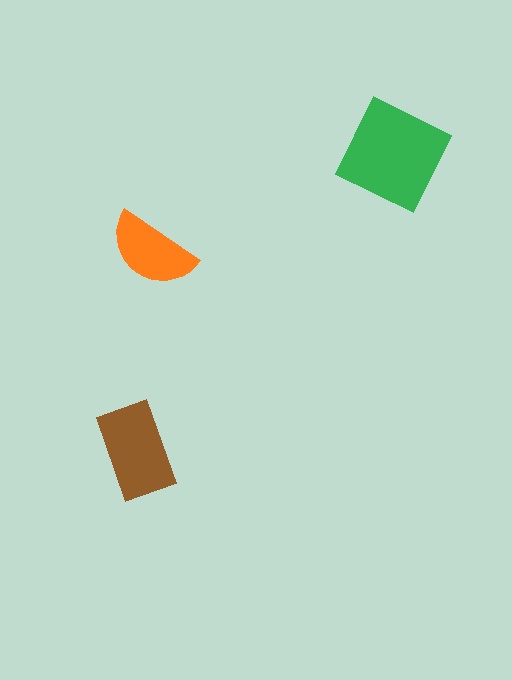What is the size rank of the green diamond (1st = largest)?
1st.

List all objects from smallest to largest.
The orange semicircle, the brown rectangle, the green diamond.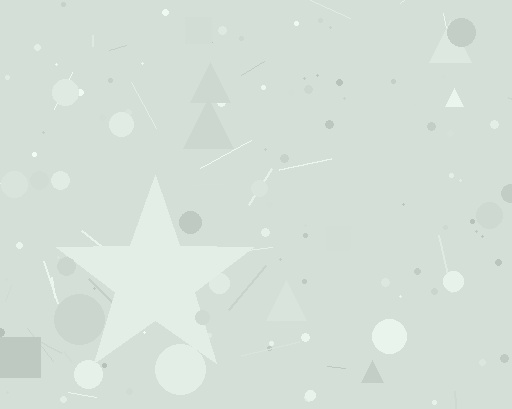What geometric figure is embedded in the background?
A star is embedded in the background.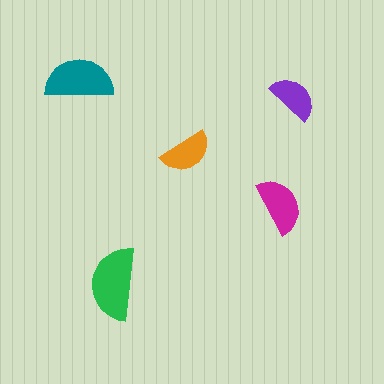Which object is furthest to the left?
The teal semicircle is leftmost.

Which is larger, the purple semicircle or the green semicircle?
The green one.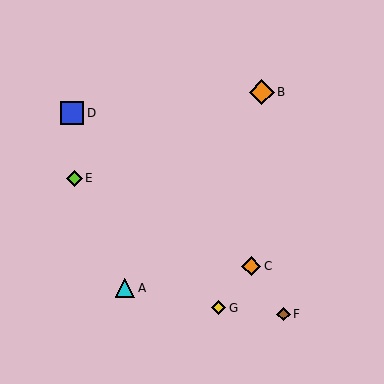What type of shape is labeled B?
Shape B is an orange diamond.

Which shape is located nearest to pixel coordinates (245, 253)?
The orange diamond (labeled C) at (251, 266) is nearest to that location.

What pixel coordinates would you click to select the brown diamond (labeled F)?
Click at (283, 314) to select the brown diamond F.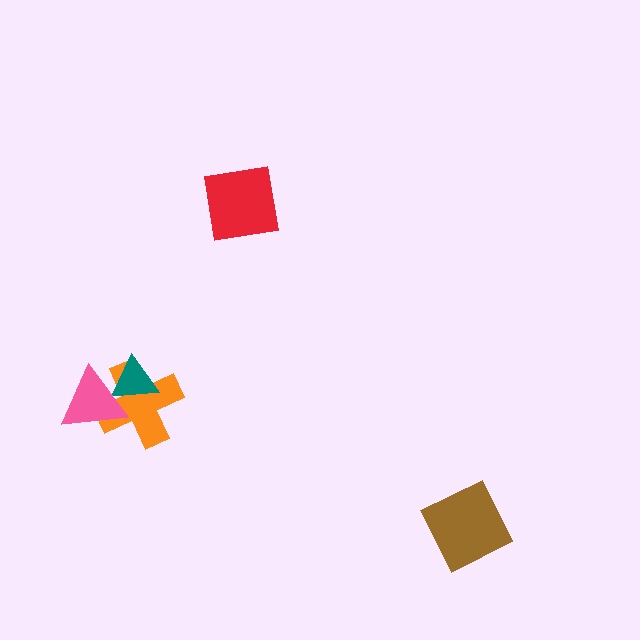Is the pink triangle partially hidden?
No, no other shape covers it.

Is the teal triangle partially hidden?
Yes, it is partially covered by another shape.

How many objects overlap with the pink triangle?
2 objects overlap with the pink triangle.